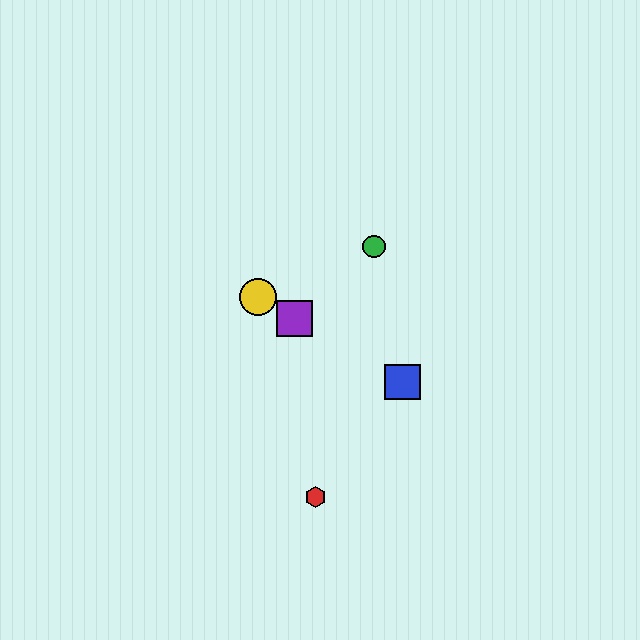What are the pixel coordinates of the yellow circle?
The yellow circle is at (258, 297).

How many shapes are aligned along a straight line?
3 shapes (the blue square, the yellow circle, the purple square) are aligned along a straight line.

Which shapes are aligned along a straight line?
The blue square, the yellow circle, the purple square are aligned along a straight line.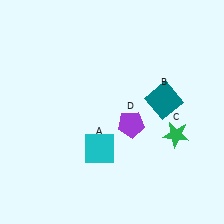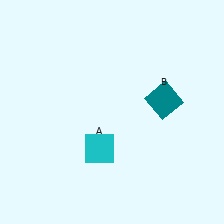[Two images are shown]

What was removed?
The green star (C), the purple pentagon (D) were removed in Image 2.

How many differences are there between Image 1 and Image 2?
There are 2 differences between the two images.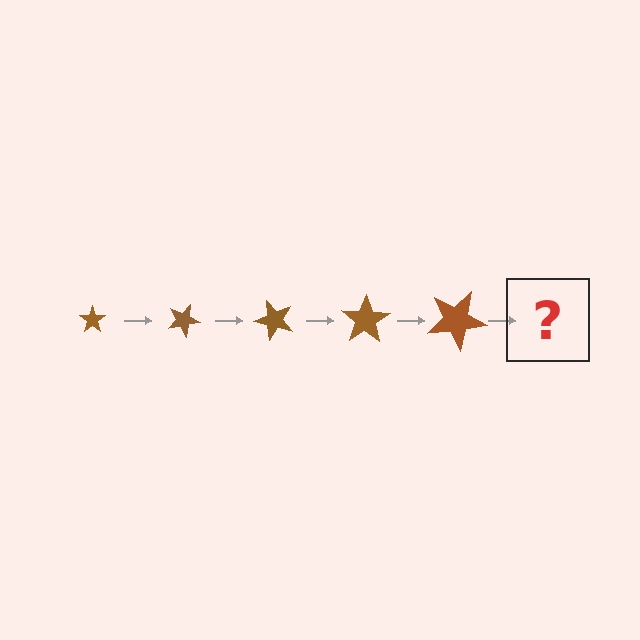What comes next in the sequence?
The next element should be a star, larger than the previous one and rotated 125 degrees from the start.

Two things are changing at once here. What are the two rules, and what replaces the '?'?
The two rules are that the star grows larger each step and it rotates 25 degrees each step. The '?' should be a star, larger than the previous one and rotated 125 degrees from the start.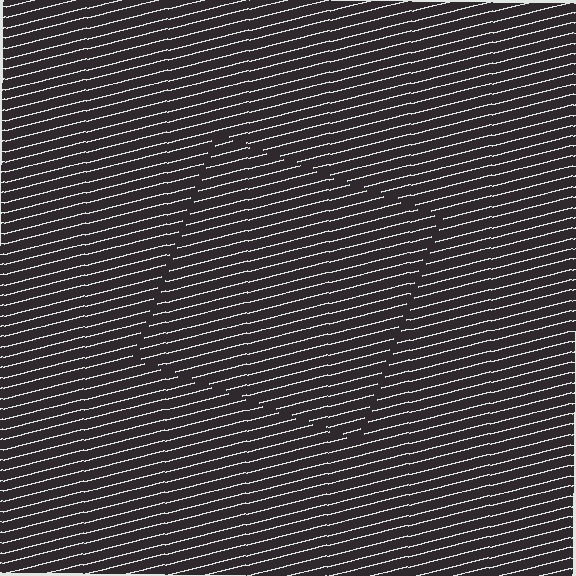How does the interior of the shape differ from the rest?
The interior of the shape contains the same grating, shifted by half a period — the contour is defined by the phase discontinuity where line-ends from the inner and outer gratings abut.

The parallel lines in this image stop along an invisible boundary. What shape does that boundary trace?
An illusory square. The interior of the shape contains the same grating, shifted by half a period — the contour is defined by the phase discontinuity where line-ends from the inner and outer gratings abut.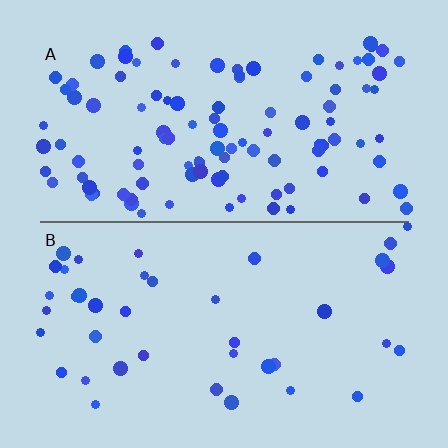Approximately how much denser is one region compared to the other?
Approximately 2.6× — region A over region B.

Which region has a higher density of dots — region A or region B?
A (the top).